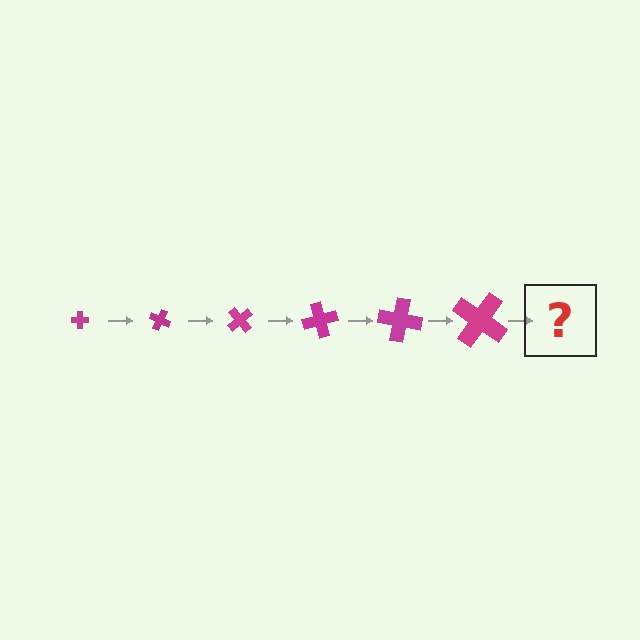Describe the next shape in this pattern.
It should be a cross, larger than the previous one and rotated 150 degrees from the start.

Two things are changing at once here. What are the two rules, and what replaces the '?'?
The two rules are that the cross grows larger each step and it rotates 25 degrees each step. The '?' should be a cross, larger than the previous one and rotated 150 degrees from the start.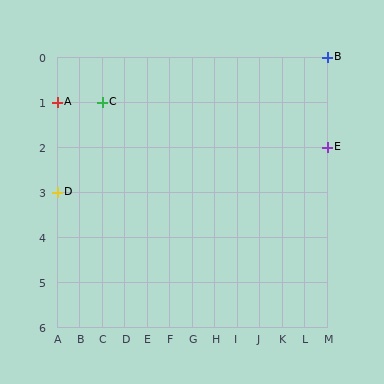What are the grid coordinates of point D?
Point D is at grid coordinates (A, 3).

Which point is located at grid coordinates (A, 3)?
Point D is at (A, 3).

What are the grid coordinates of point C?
Point C is at grid coordinates (C, 1).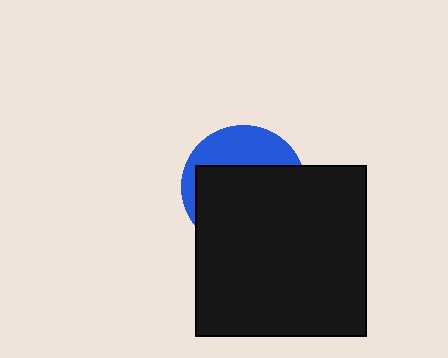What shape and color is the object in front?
The object in front is a black square.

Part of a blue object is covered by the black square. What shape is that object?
It is a circle.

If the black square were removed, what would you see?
You would see the complete blue circle.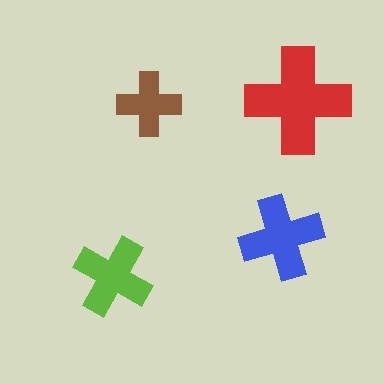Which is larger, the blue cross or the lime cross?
The blue one.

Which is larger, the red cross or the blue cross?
The red one.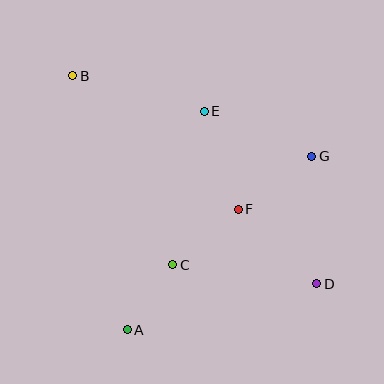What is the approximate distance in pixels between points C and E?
The distance between C and E is approximately 156 pixels.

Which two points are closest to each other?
Points A and C are closest to each other.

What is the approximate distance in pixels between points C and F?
The distance between C and F is approximately 86 pixels.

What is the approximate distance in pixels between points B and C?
The distance between B and C is approximately 214 pixels.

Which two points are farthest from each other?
Points B and D are farthest from each other.